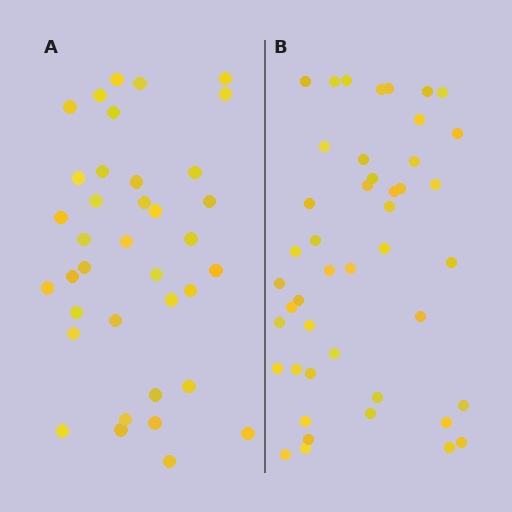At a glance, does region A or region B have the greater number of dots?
Region B (the right region) has more dots.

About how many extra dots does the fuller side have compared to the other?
Region B has roughly 8 or so more dots than region A.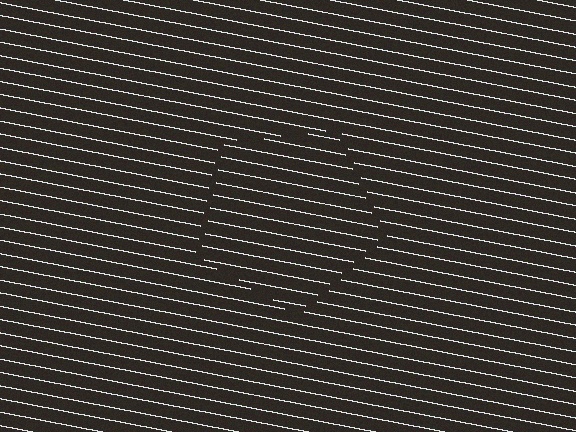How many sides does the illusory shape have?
5 sides — the line-ends trace a pentagon.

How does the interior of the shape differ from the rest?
The interior of the shape contains the same grating, shifted by half a period — the contour is defined by the phase discontinuity where line-ends from the inner and outer gratings abut.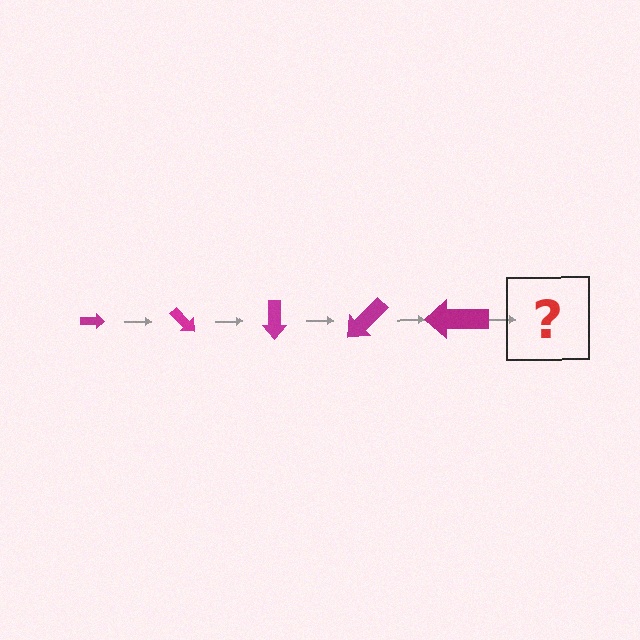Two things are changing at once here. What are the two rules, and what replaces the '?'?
The two rules are that the arrow grows larger each step and it rotates 45 degrees each step. The '?' should be an arrow, larger than the previous one and rotated 225 degrees from the start.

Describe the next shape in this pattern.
It should be an arrow, larger than the previous one and rotated 225 degrees from the start.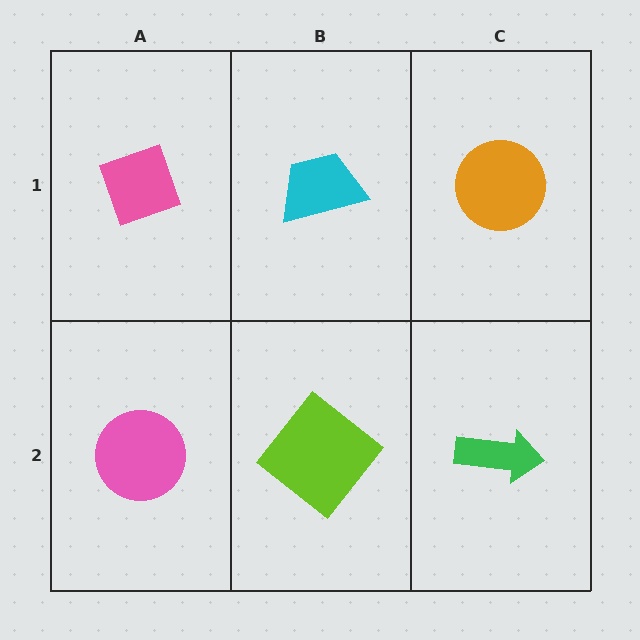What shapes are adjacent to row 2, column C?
An orange circle (row 1, column C), a lime diamond (row 2, column B).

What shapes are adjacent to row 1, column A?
A pink circle (row 2, column A), a cyan trapezoid (row 1, column B).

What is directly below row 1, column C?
A green arrow.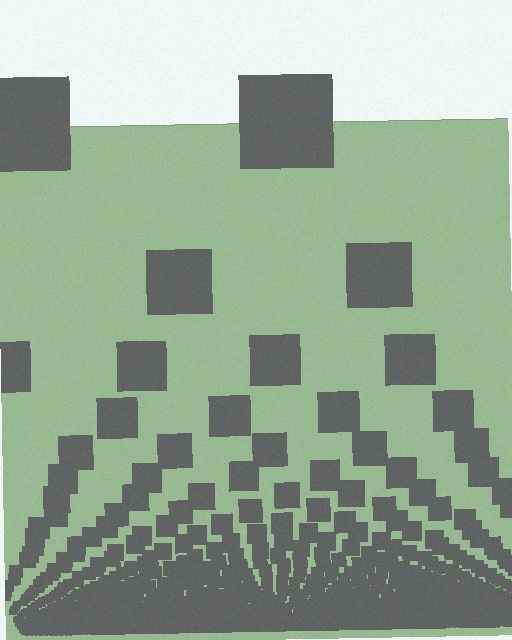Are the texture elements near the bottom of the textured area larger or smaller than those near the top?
Smaller. The gradient is inverted — elements near the bottom are smaller and denser.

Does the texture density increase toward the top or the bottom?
Density increases toward the bottom.